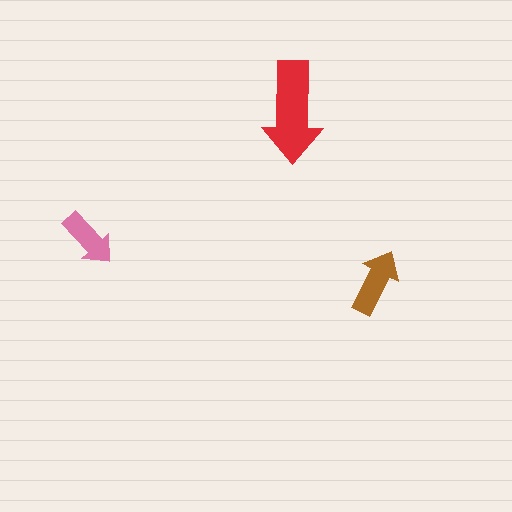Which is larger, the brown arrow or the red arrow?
The red one.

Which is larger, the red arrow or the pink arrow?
The red one.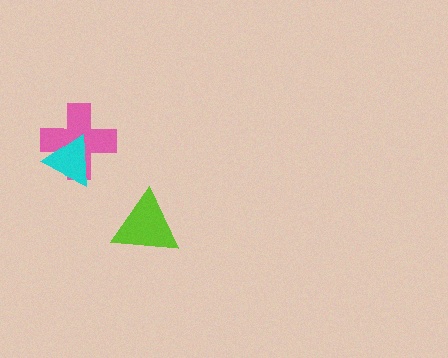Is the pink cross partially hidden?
Yes, it is partially covered by another shape.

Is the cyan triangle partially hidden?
No, no other shape covers it.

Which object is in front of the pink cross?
The cyan triangle is in front of the pink cross.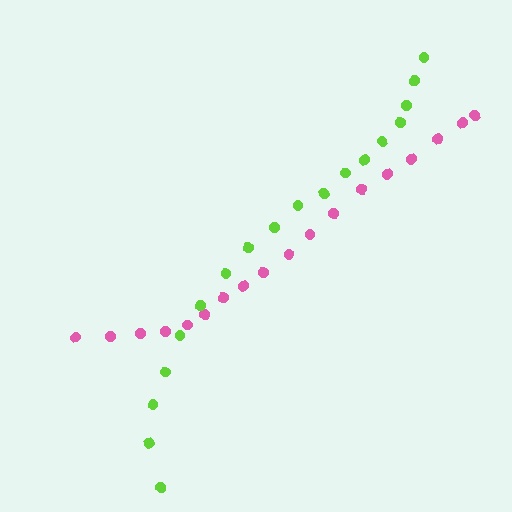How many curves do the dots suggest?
There are 2 distinct paths.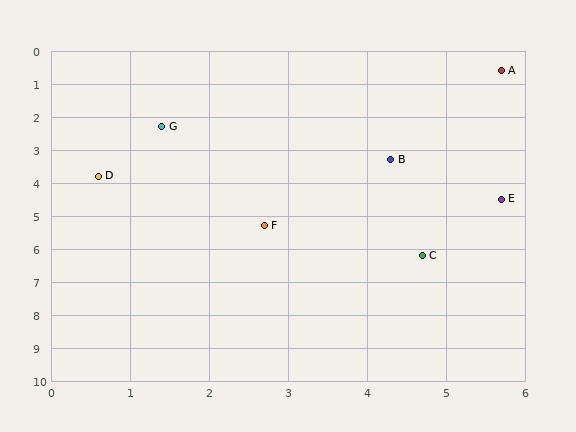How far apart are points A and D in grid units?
Points A and D are about 6.0 grid units apart.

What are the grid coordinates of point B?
Point B is at approximately (4.3, 3.3).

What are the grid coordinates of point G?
Point G is at approximately (1.4, 2.3).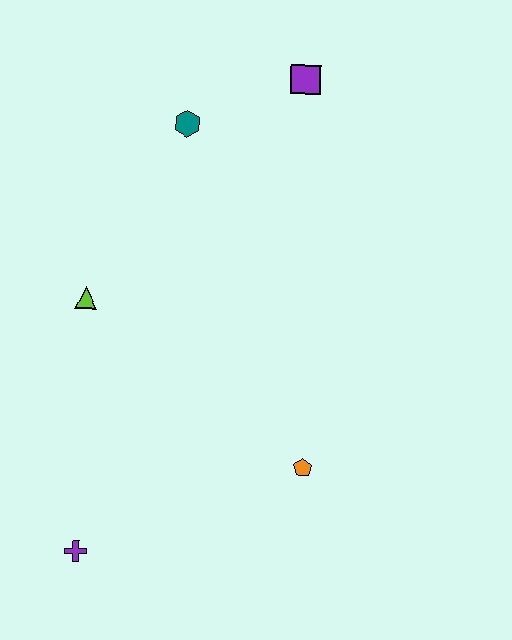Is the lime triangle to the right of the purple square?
No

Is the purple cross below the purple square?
Yes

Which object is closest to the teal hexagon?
The purple square is closest to the teal hexagon.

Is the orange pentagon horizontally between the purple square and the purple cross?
No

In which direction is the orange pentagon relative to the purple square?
The orange pentagon is below the purple square.